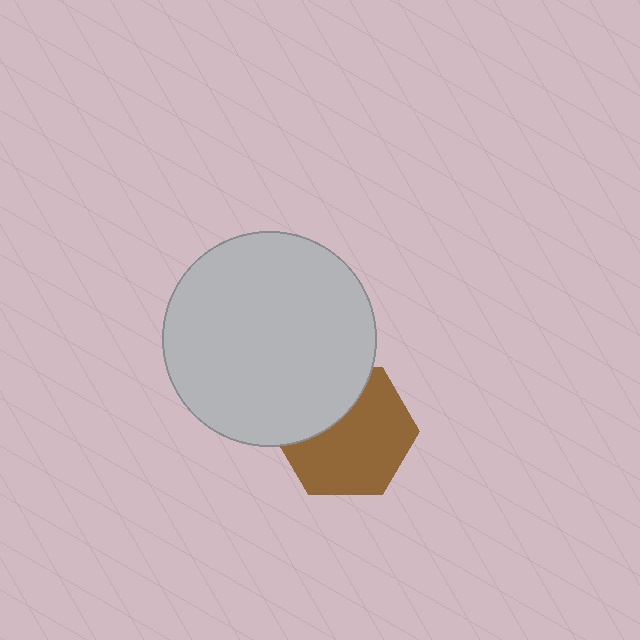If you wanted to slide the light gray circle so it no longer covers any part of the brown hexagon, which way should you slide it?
Slide it up — that is the most direct way to separate the two shapes.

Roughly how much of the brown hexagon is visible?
Most of it is visible (roughly 67%).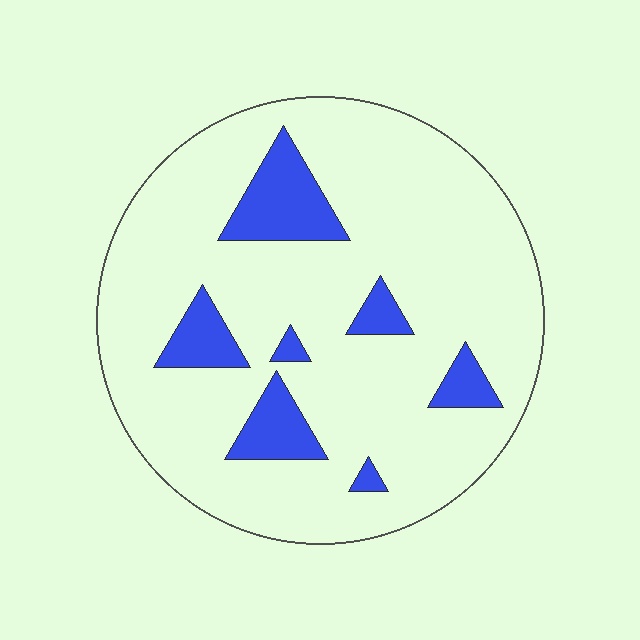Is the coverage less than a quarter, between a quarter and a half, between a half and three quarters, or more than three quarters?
Less than a quarter.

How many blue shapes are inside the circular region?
7.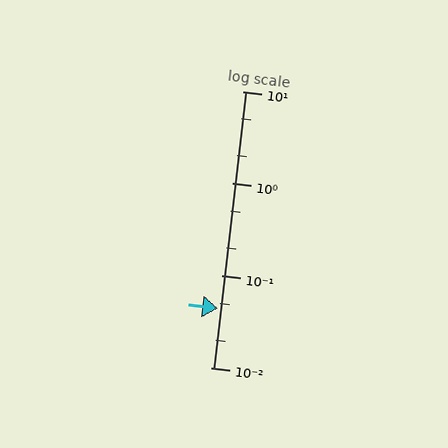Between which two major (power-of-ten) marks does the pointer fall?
The pointer is between 0.01 and 0.1.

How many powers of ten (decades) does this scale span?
The scale spans 3 decades, from 0.01 to 10.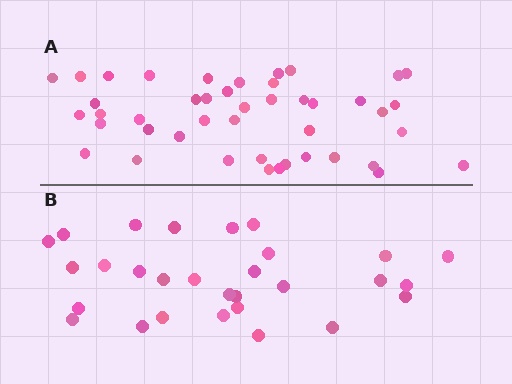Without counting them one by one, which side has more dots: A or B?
Region A (the top region) has more dots.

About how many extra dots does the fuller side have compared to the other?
Region A has approximately 15 more dots than region B.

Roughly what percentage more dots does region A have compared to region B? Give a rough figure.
About 50% more.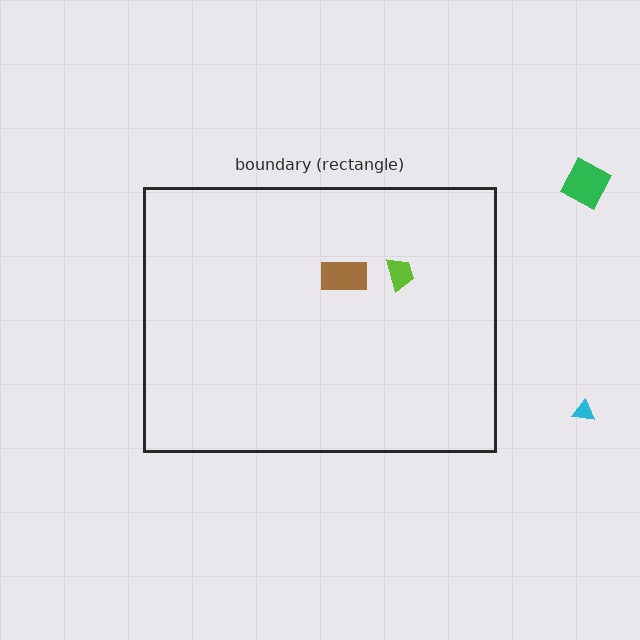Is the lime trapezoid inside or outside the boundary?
Inside.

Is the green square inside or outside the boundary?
Outside.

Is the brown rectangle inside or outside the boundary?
Inside.